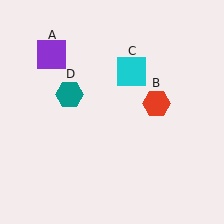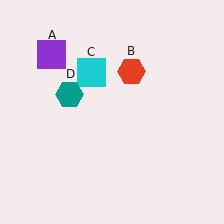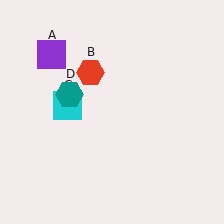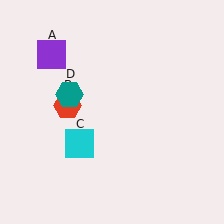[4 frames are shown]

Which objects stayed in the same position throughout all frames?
Purple square (object A) and teal hexagon (object D) remained stationary.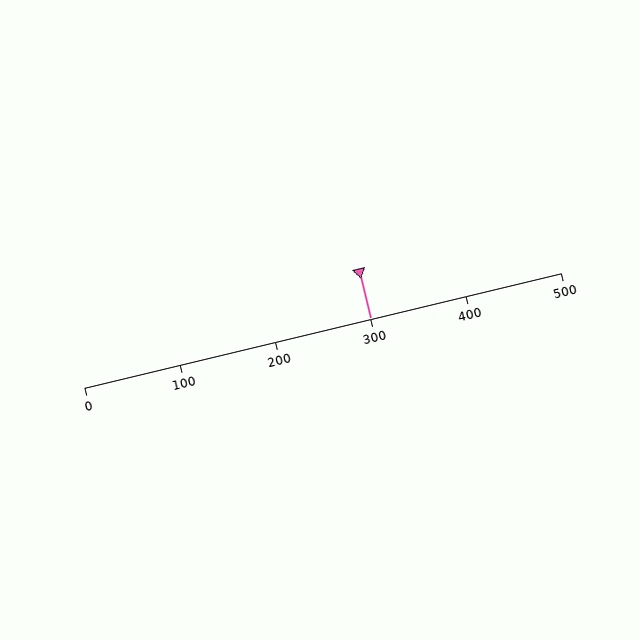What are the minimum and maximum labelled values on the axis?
The axis runs from 0 to 500.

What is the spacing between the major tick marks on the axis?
The major ticks are spaced 100 apart.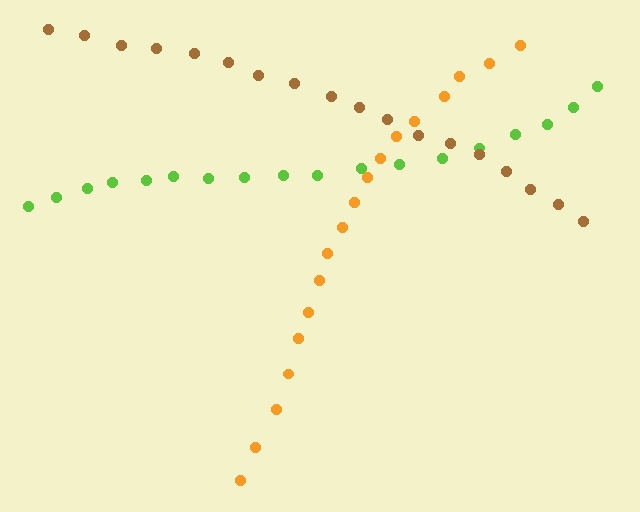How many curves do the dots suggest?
There are 3 distinct paths.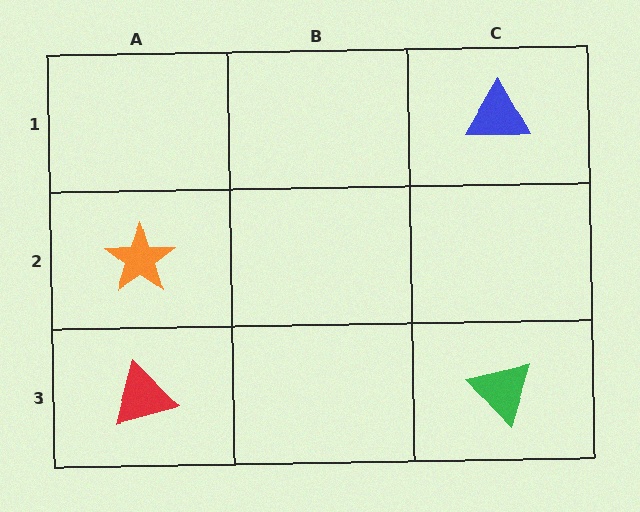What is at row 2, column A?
An orange star.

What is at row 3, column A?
A red triangle.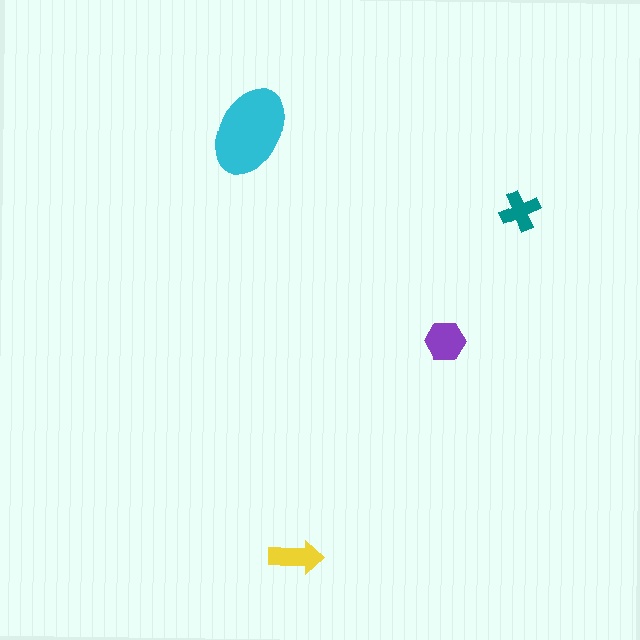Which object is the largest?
The cyan ellipse.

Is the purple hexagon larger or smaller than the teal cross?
Larger.